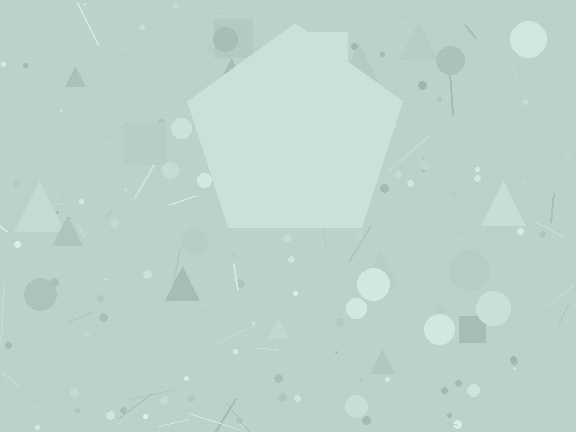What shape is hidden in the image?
A pentagon is hidden in the image.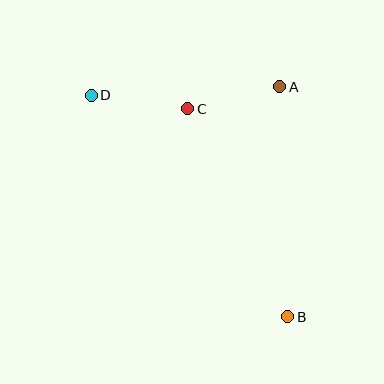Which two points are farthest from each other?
Points B and D are farthest from each other.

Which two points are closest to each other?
Points A and C are closest to each other.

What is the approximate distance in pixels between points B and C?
The distance between B and C is approximately 231 pixels.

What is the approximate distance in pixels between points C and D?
The distance between C and D is approximately 98 pixels.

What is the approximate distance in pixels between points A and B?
The distance between A and B is approximately 230 pixels.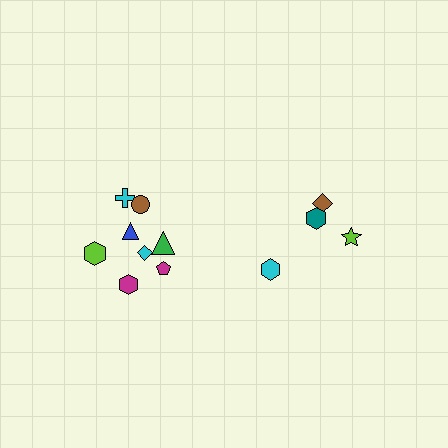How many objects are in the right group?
There are 4 objects.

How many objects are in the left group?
There are 8 objects.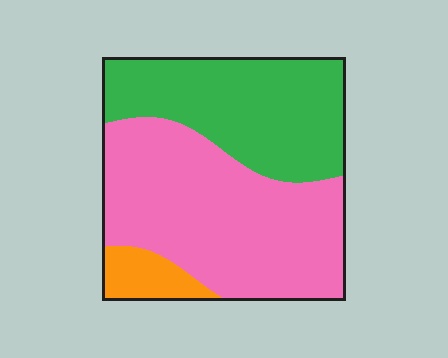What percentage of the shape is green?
Green covers around 40% of the shape.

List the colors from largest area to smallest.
From largest to smallest: pink, green, orange.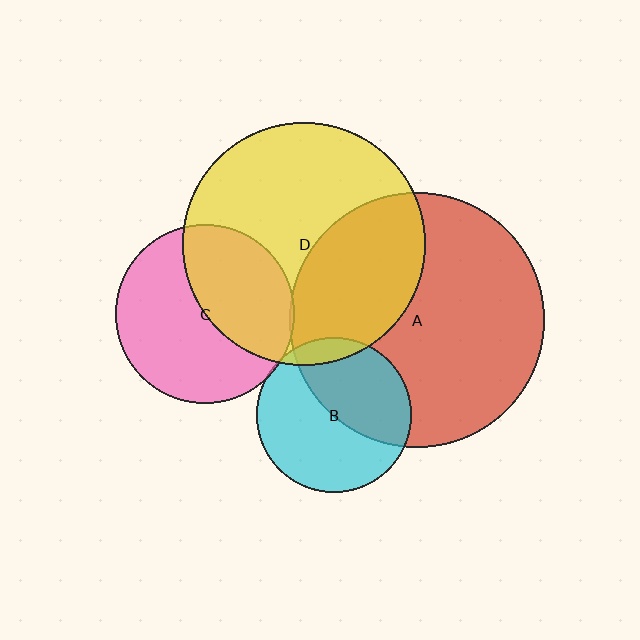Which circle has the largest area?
Circle A (red).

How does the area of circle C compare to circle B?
Approximately 1.3 times.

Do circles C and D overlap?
Yes.